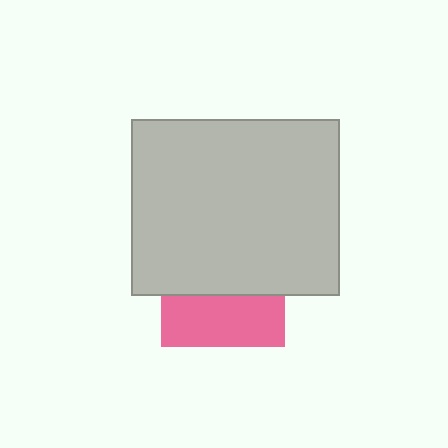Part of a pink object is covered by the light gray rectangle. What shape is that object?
It is a square.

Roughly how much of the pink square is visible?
A small part of it is visible (roughly 42%).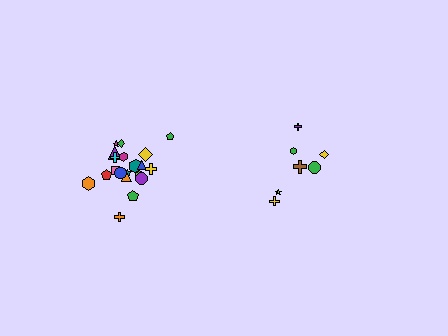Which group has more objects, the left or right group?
The left group.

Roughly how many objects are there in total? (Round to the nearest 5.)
Roughly 30 objects in total.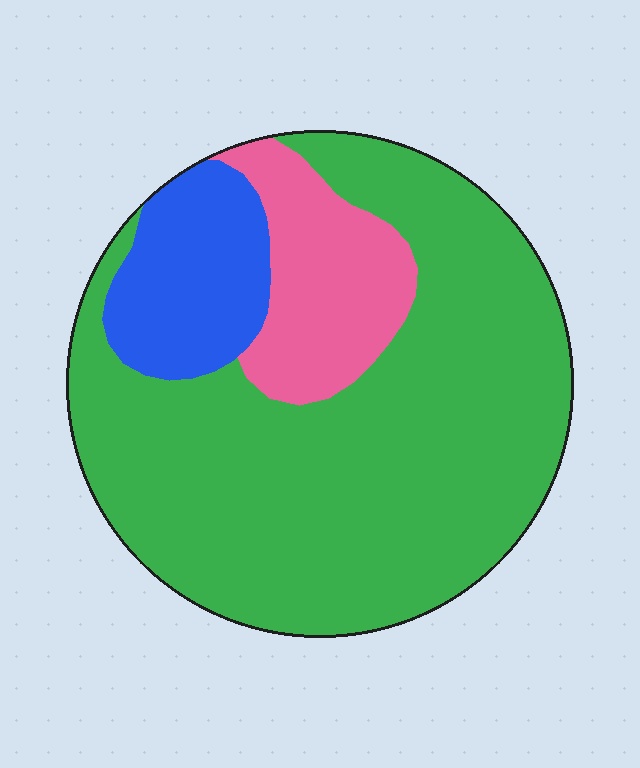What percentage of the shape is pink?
Pink covers around 15% of the shape.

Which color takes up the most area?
Green, at roughly 70%.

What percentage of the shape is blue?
Blue covers roughly 15% of the shape.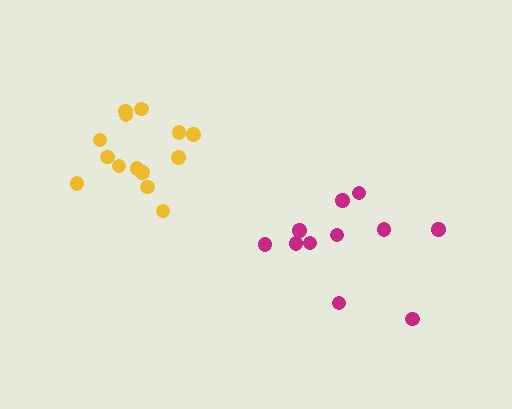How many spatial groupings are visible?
There are 2 spatial groupings.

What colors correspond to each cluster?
The clusters are colored: yellow, magenta.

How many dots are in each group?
Group 1: 14 dots, Group 2: 11 dots (25 total).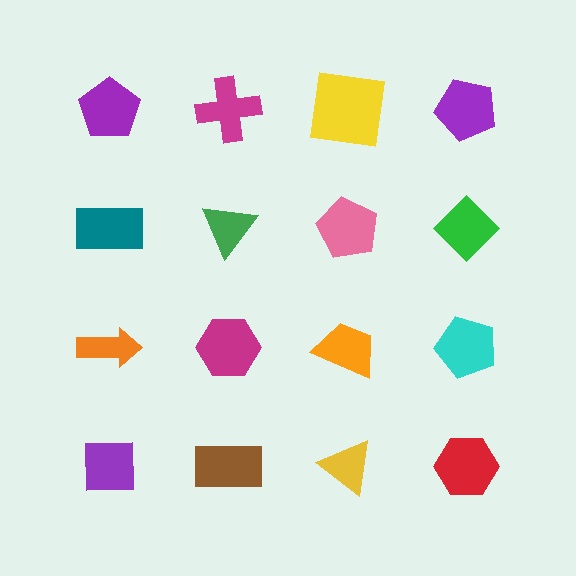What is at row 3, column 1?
An orange arrow.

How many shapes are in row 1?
4 shapes.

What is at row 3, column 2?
A magenta hexagon.